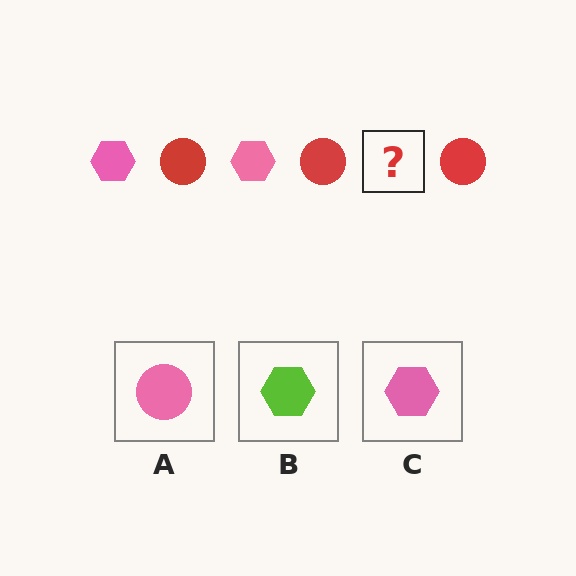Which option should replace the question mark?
Option C.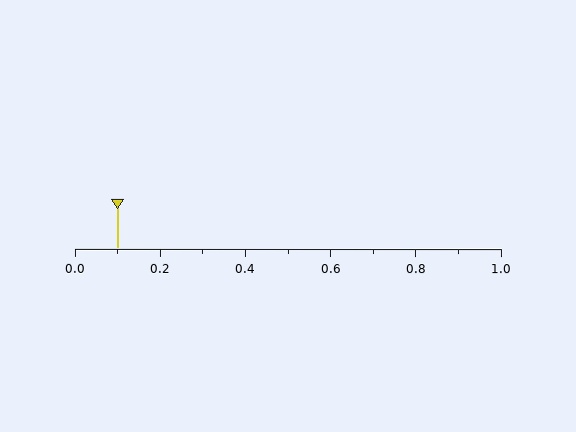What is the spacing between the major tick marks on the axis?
The major ticks are spaced 0.2 apart.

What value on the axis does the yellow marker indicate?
The marker indicates approximately 0.1.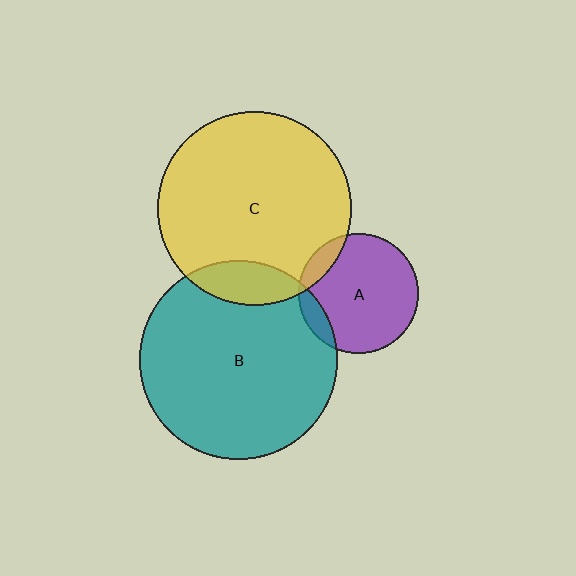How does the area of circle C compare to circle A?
Approximately 2.6 times.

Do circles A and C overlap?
Yes.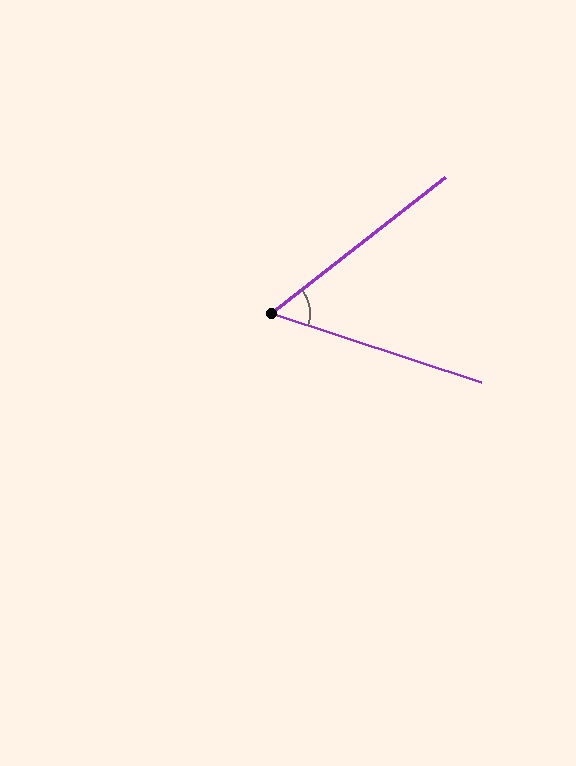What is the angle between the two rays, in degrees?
Approximately 56 degrees.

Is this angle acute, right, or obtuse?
It is acute.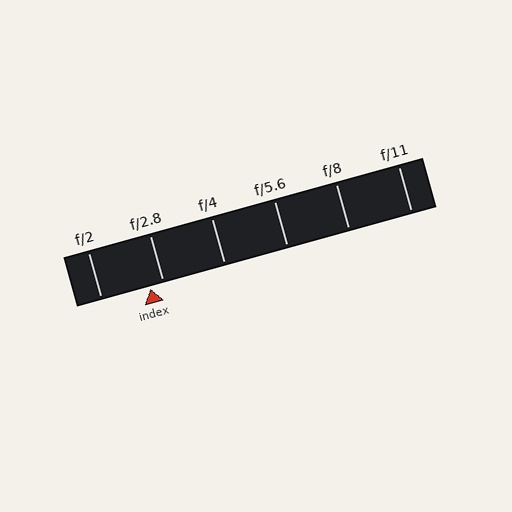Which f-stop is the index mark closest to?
The index mark is closest to f/2.8.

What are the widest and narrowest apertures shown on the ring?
The widest aperture shown is f/2 and the narrowest is f/11.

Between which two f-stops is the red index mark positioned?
The index mark is between f/2 and f/2.8.